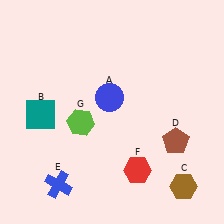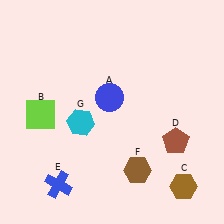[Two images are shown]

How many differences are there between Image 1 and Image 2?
There are 3 differences between the two images.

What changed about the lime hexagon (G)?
In Image 1, G is lime. In Image 2, it changed to cyan.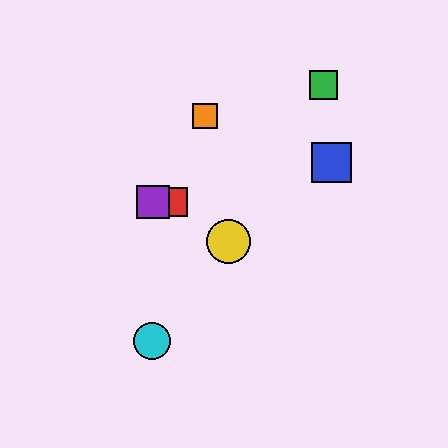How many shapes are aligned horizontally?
2 shapes (the red square, the purple square) are aligned horizontally.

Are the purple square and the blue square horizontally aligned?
No, the purple square is at y≈202 and the blue square is at y≈163.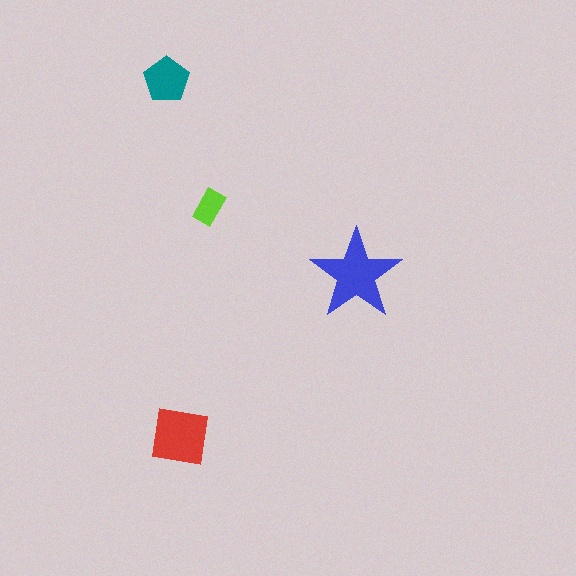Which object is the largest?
The blue star.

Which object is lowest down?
The red square is bottommost.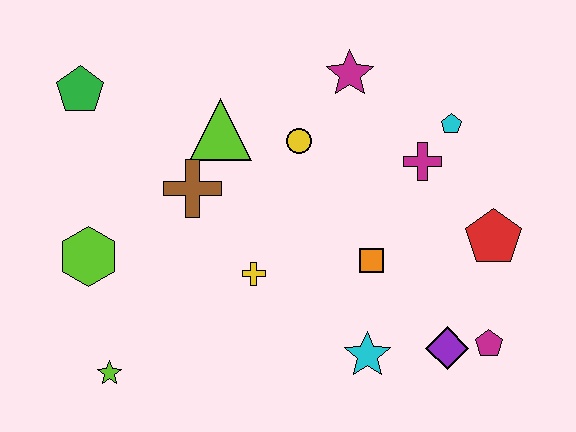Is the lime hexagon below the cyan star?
No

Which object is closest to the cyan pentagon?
The magenta cross is closest to the cyan pentagon.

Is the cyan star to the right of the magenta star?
Yes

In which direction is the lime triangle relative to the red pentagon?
The lime triangle is to the left of the red pentagon.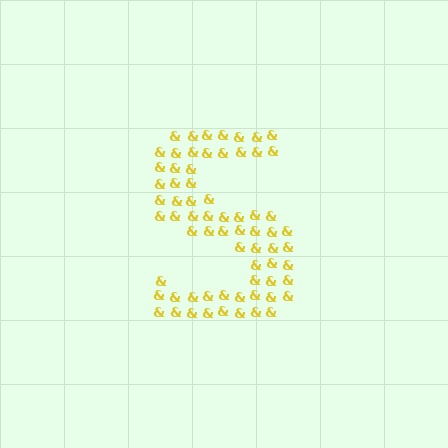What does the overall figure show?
The overall figure shows the letter S.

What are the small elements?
The small elements are ampersands.